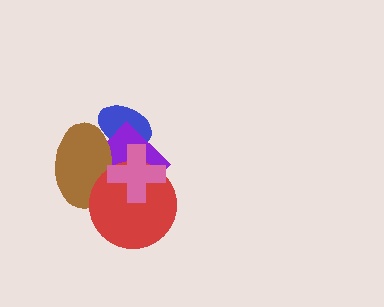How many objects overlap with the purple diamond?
4 objects overlap with the purple diamond.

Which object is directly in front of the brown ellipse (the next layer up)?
The red circle is directly in front of the brown ellipse.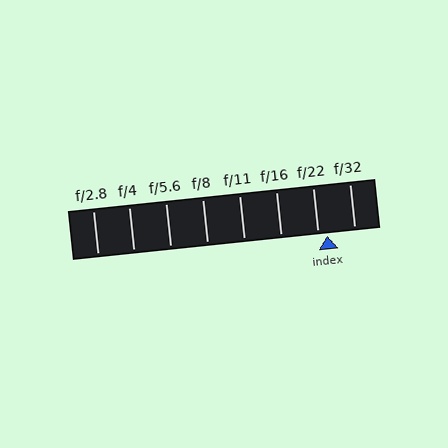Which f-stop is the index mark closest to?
The index mark is closest to f/22.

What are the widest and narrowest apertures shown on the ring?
The widest aperture shown is f/2.8 and the narrowest is f/32.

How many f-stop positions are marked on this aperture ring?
There are 8 f-stop positions marked.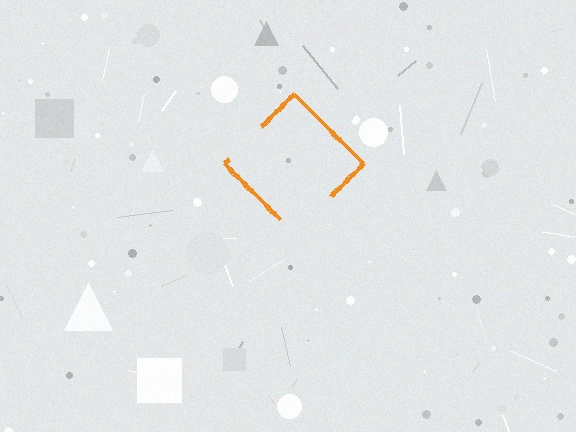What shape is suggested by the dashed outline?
The dashed outline suggests a diamond.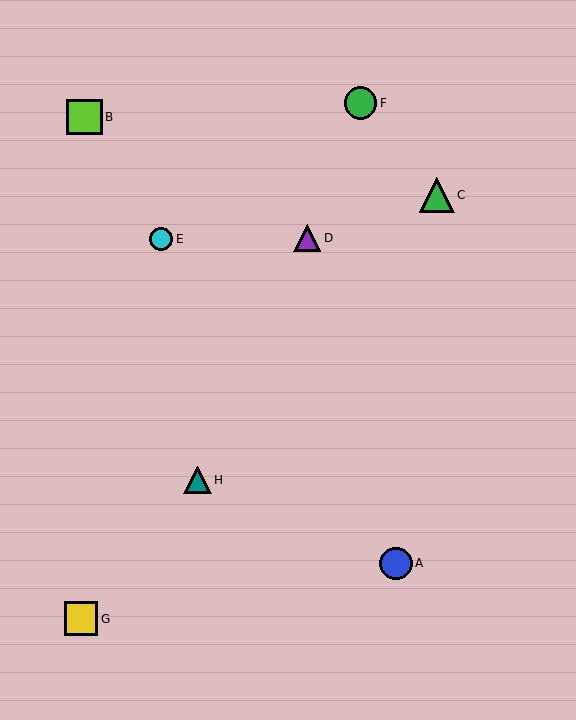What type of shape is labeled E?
Shape E is a cyan circle.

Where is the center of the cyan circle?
The center of the cyan circle is at (161, 239).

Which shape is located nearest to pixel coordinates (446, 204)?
The green triangle (labeled C) at (437, 195) is nearest to that location.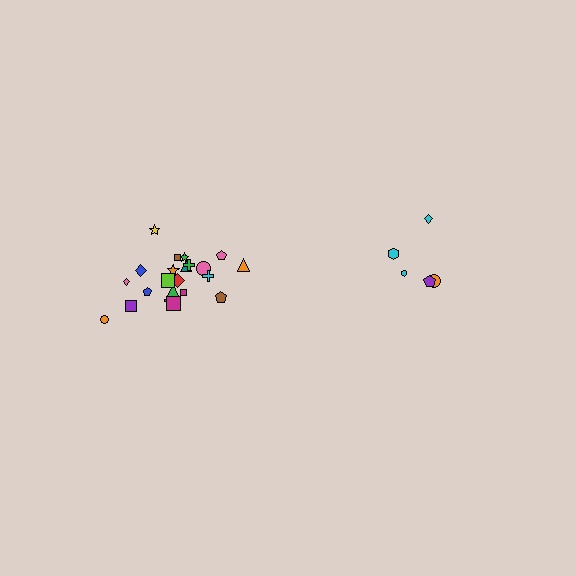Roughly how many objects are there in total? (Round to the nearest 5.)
Roughly 25 objects in total.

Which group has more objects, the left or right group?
The left group.